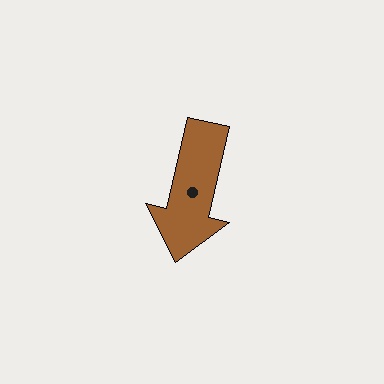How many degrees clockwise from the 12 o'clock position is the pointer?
Approximately 193 degrees.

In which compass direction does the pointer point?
South.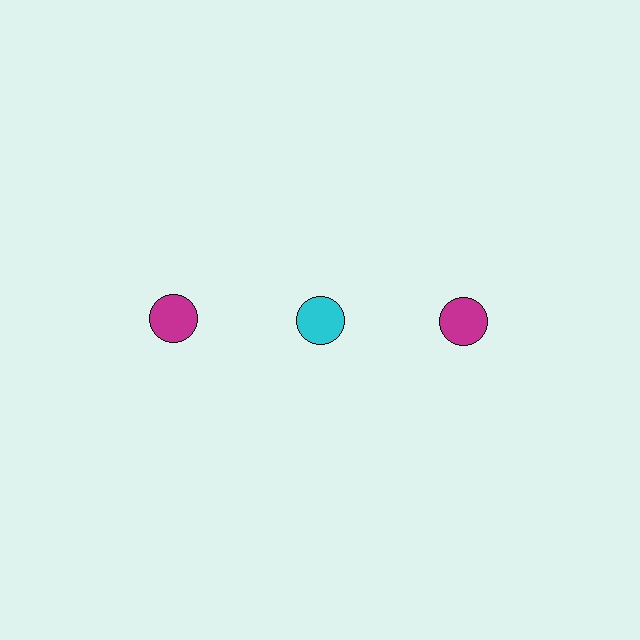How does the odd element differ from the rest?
It has a different color: cyan instead of magenta.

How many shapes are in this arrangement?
There are 3 shapes arranged in a grid pattern.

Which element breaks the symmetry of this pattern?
The cyan circle in the top row, second from left column breaks the symmetry. All other shapes are magenta circles.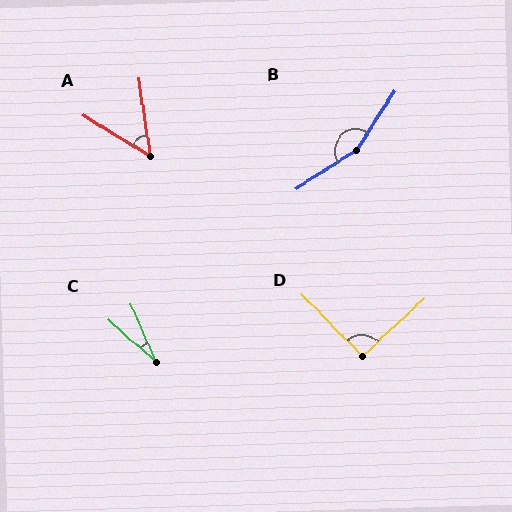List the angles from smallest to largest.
C (24°), A (50°), D (92°), B (155°).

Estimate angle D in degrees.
Approximately 92 degrees.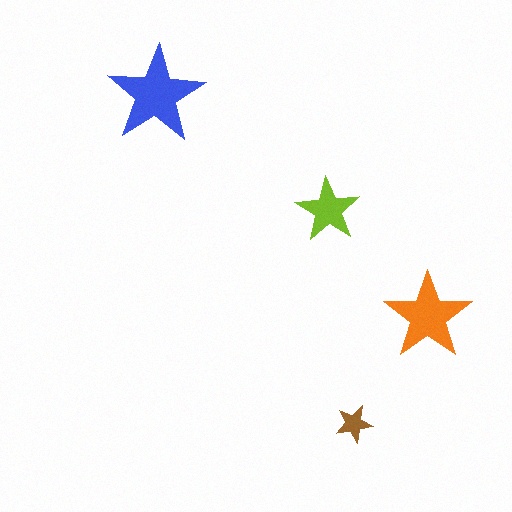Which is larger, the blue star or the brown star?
The blue one.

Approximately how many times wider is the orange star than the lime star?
About 1.5 times wider.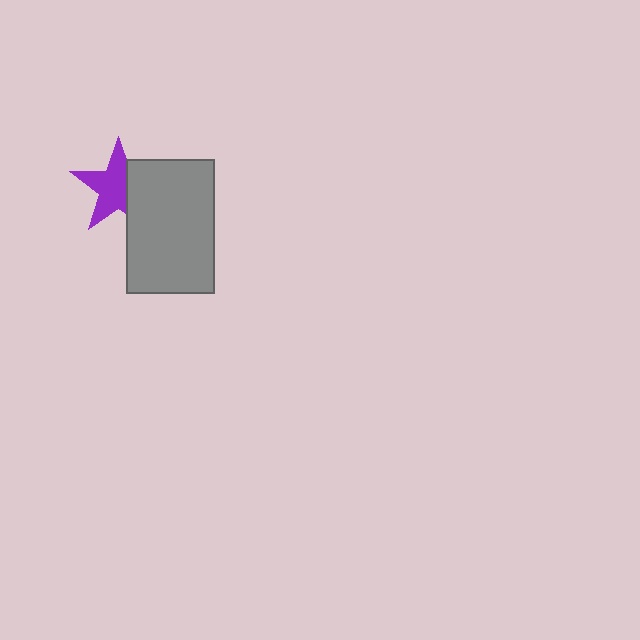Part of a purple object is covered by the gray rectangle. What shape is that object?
It is a star.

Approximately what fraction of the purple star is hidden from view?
Roughly 36% of the purple star is hidden behind the gray rectangle.